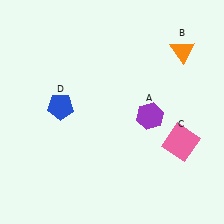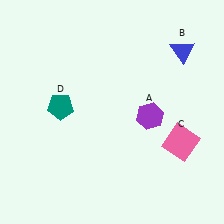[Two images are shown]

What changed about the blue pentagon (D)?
In Image 1, D is blue. In Image 2, it changed to teal.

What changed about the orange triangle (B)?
In Image 1, B is orange. In Image 2, it changed to blue.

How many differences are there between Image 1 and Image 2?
There are 2 differences between the two images.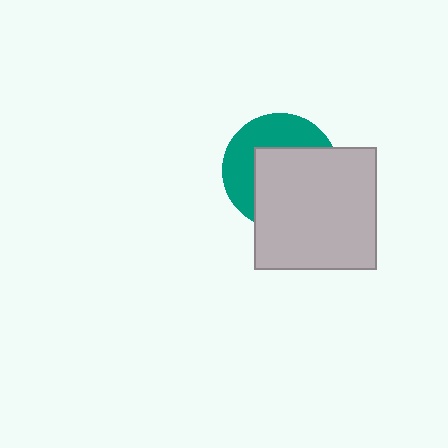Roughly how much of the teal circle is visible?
A small part of it is visible (roughly 43%).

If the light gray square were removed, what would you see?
You would see the complete teal circle.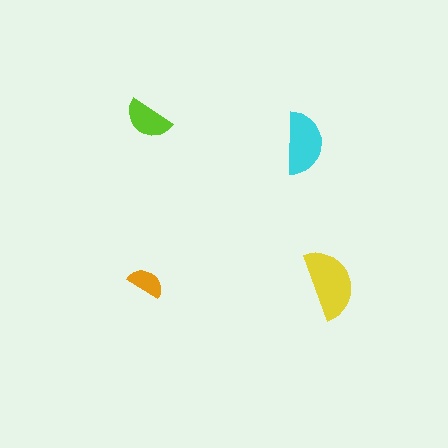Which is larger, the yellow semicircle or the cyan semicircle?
The yellow one.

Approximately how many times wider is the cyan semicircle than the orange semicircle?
About 1.5 times wider.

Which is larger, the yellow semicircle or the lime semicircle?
The yellow one.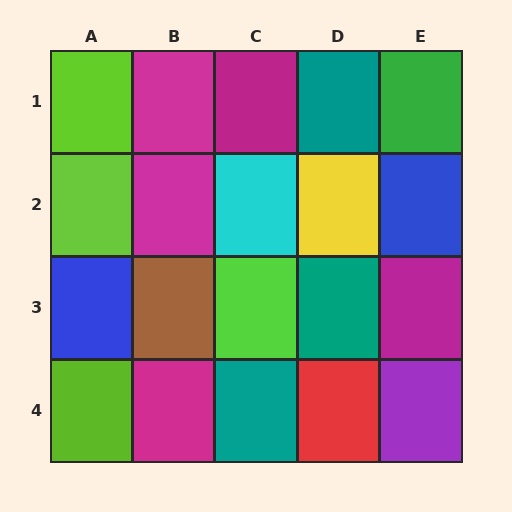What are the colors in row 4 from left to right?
Lime, magenta, teal, red, purple.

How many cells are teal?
3 cells are teal.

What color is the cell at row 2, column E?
Blue.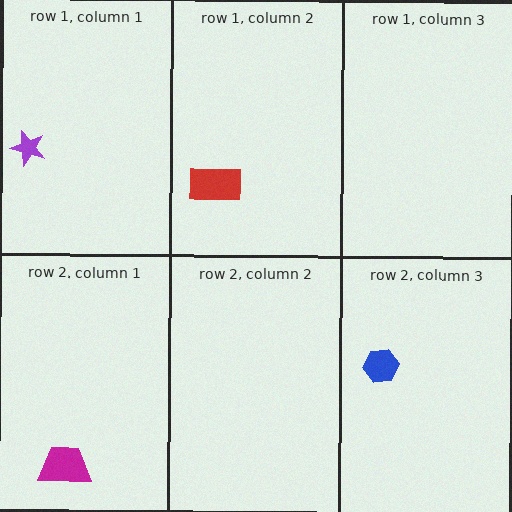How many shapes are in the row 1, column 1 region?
1.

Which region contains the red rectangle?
The row 1, column 2 region.